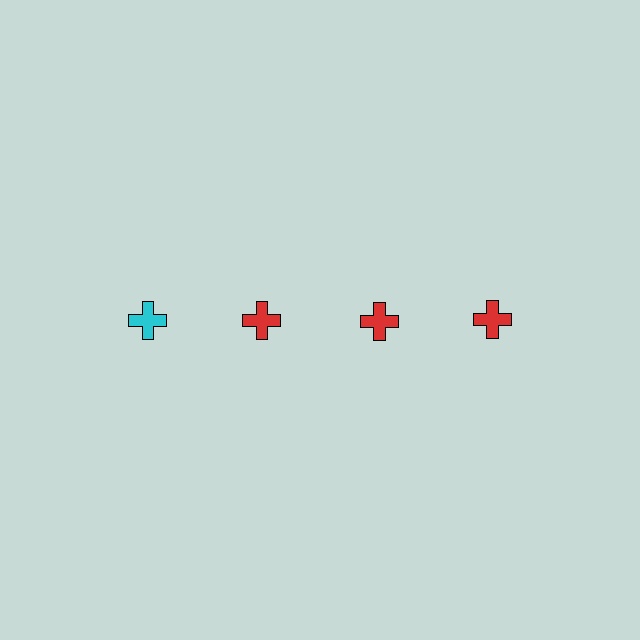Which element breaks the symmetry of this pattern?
The cyan cross in the top row, leftmost column breaks the symmetry. All other shapes are red crosses.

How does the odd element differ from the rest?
It has a different color: cyan instead of red.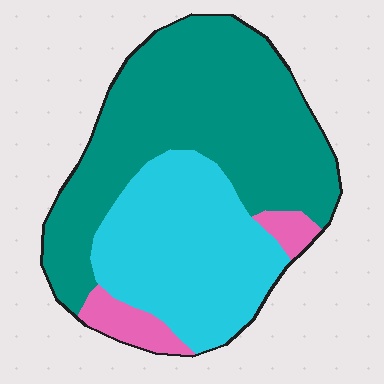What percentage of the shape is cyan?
Cyan takes up between a quarter and a half of the shape.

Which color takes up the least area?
Pink, at roughly 10%.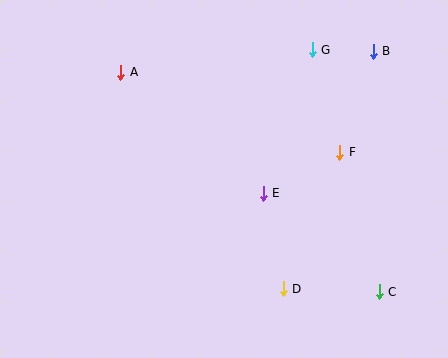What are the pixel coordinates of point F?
Point F is at (340, 152).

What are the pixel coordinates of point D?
Point D is at (283, 289).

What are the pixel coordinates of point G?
Point G is at (312, 50).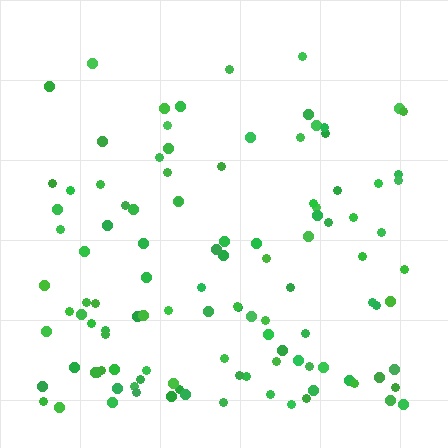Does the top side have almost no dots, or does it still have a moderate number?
Still a moderate number, just noticeably fewer than the bottom.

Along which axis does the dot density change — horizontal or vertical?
Vertical.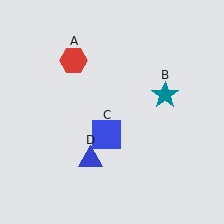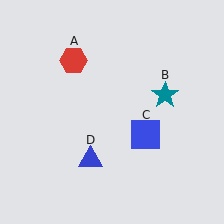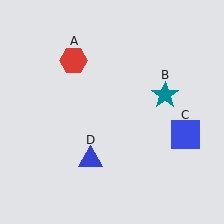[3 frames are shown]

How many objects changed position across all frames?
1 object changed position: blue square (object C).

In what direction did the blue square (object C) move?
The blue square (object C) moved right.